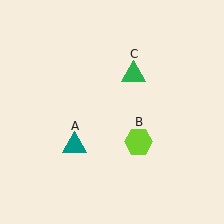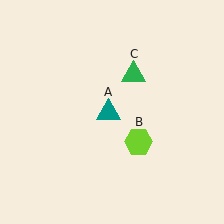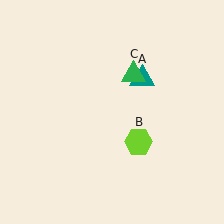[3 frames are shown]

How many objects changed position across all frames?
1 object changed position: teal triangle (object A).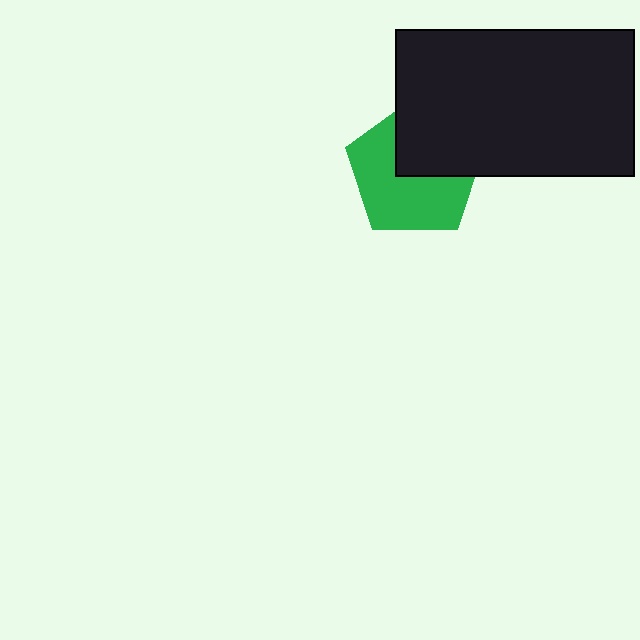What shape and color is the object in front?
The object in front is a black rectangle.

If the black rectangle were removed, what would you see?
You would see the complete green pentagon.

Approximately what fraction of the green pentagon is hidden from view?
Roughly 40% of the green pentagon is hidden behind the black rectangle.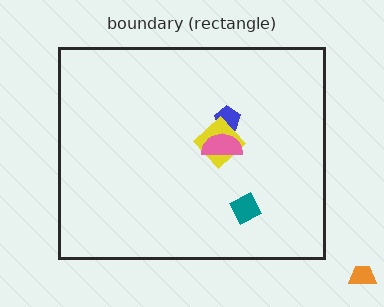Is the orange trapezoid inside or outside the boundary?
Outside.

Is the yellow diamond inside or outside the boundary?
Inside.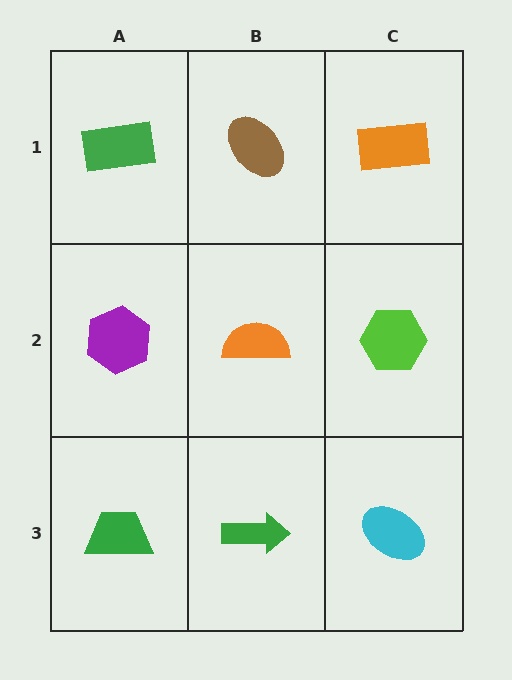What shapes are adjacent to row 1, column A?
A purple hexagon (row 2, column A), a brown ellipse (row 1, column B).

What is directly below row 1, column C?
A lime hexagon.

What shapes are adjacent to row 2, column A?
A green rectangle (row 1, column A), a green trapezoid (row 3, column A), an orange semicircle (row 2, column B).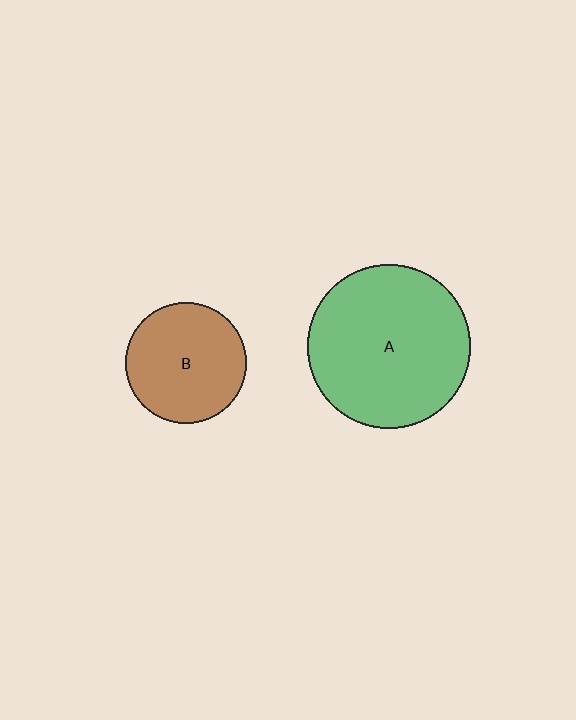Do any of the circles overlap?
No, none of the circles overlap.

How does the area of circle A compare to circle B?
Approximately 1.9 times.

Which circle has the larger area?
Circle A (green).